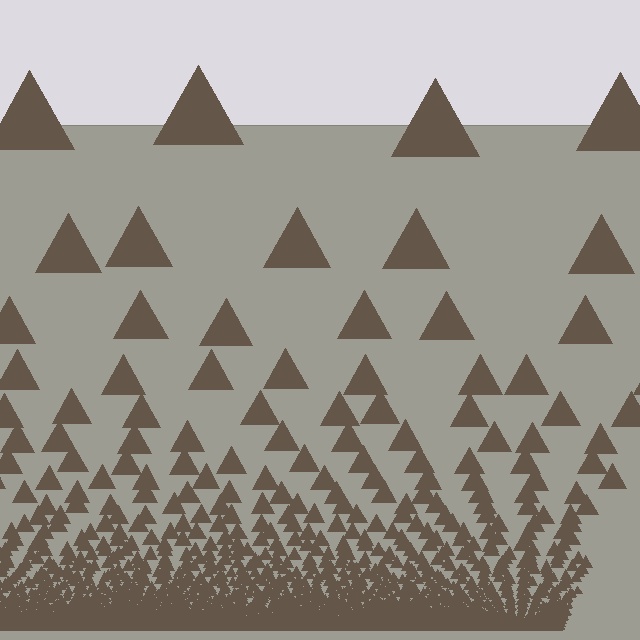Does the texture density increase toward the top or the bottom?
Density increases toward the bottom.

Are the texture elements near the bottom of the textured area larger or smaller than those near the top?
Smaller. The gradient is inverted — elements near the bottom are smaller and denser.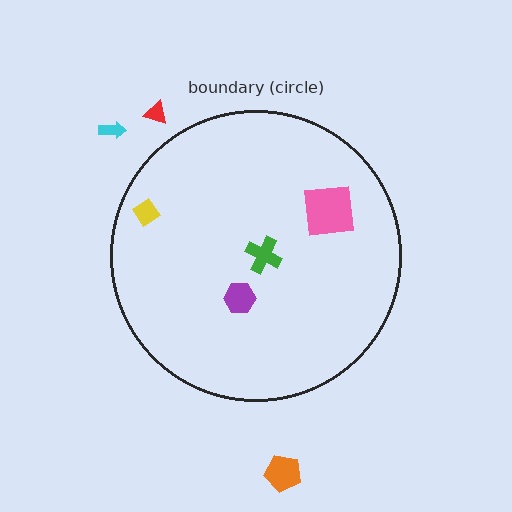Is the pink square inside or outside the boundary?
Inside.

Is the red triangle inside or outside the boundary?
Outside.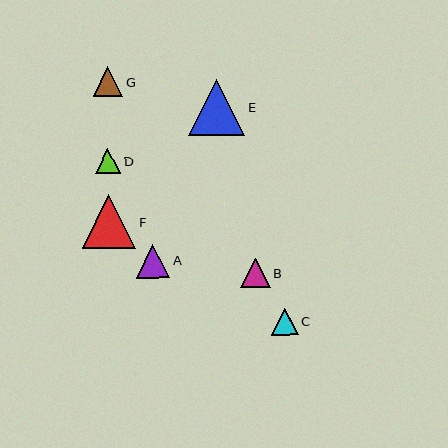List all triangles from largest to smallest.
From largest to smallest: E, F, A, G, B, C, D.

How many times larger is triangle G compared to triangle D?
Triangle G is approximately 1.2 times the size of triangle D.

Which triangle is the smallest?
Triangle D is the smallest with a size of approximately 25 pixels.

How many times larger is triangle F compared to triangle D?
Triangle F is approximately 2.1 times the size of triangle D.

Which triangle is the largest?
Triangle E is the largest with a size of approximately 56 pixels.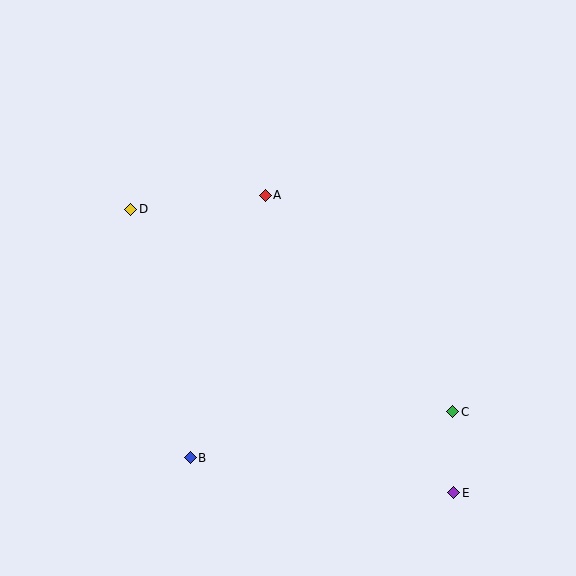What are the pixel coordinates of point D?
Point D is at (131, 209).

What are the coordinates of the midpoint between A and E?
The midpoint between A and E is at (360, 344).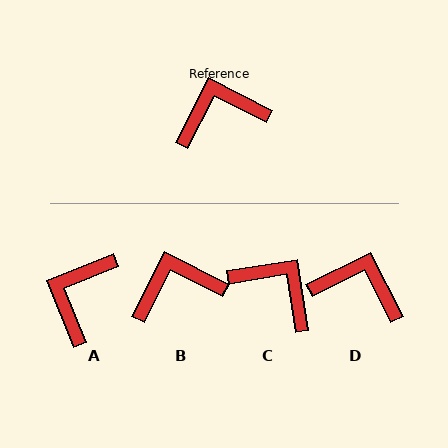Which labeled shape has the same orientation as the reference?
B.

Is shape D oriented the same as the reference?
No, it is off by about 36 degrees.